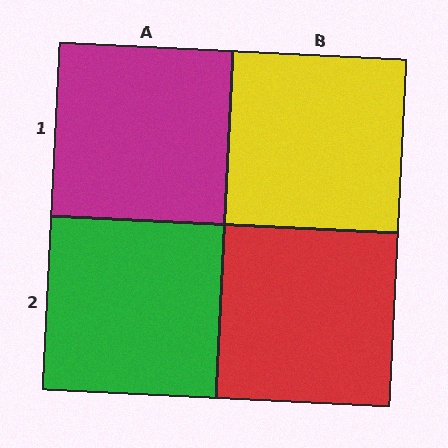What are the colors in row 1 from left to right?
Magenta, yellow.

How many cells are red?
1 cell is red.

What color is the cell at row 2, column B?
Red.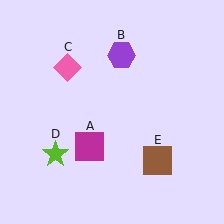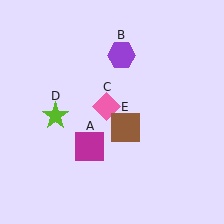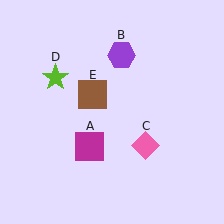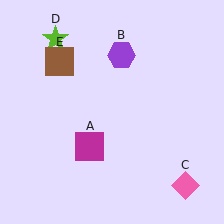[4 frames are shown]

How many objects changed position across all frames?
3 objects changed position: pink diamond (object C), lime star (object D), brown square (object E).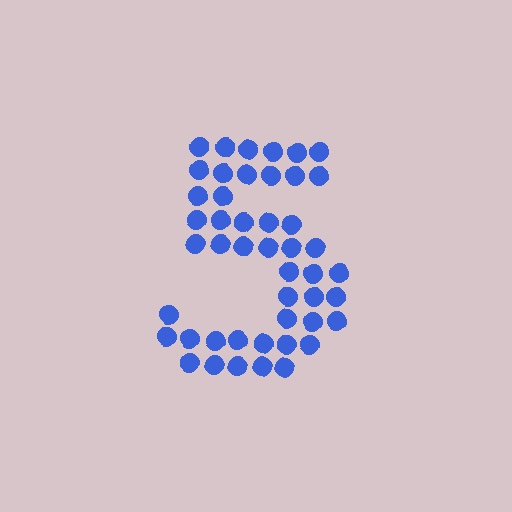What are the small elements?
The small elements are circles.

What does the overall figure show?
The overall figure shows the digit 5.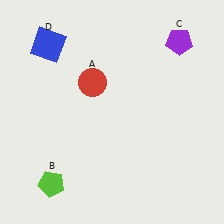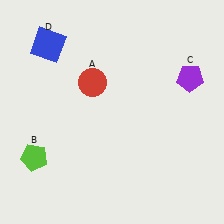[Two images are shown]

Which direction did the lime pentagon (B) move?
The lime pentagon (B) moved up.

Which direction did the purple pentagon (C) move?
The purple pentagon (C) moved down.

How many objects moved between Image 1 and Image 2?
2 objects moved between the two images.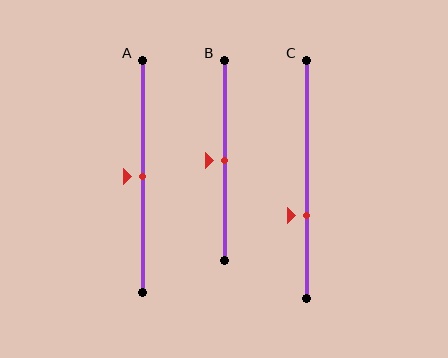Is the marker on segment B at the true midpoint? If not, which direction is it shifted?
Yes, the marker on segment B is at the true midpoint.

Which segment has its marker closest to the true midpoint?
Segment A has its marker closest to the true midpoint.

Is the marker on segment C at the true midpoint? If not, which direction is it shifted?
No, the marker on segment C is shifted downward by about 15% of the segment length.